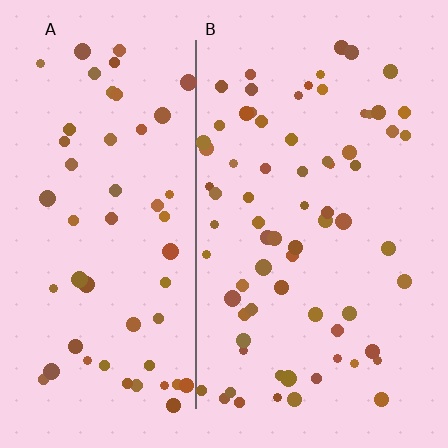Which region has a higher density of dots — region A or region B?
B (the right).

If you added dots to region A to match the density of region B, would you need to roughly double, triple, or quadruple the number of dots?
Approximately double.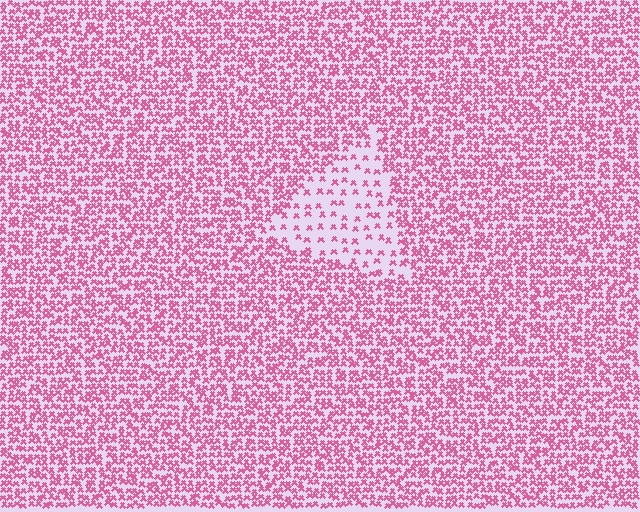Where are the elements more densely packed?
The elements are more densely packed outside the triangle boundary.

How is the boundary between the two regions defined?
The boundary is defined by a change in element density (approximately 2.8x ratio). All elements are the same color, size, and shape.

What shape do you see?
I see a triangle.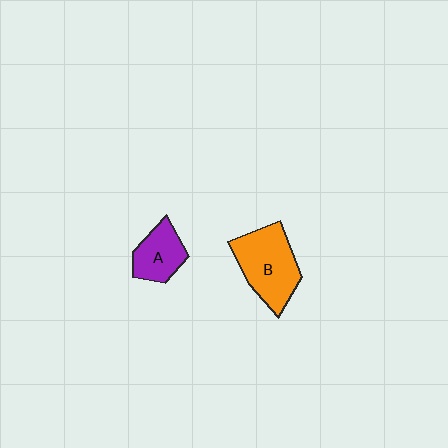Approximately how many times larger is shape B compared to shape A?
Approximately 1.7 times.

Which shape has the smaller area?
Shape A (purple).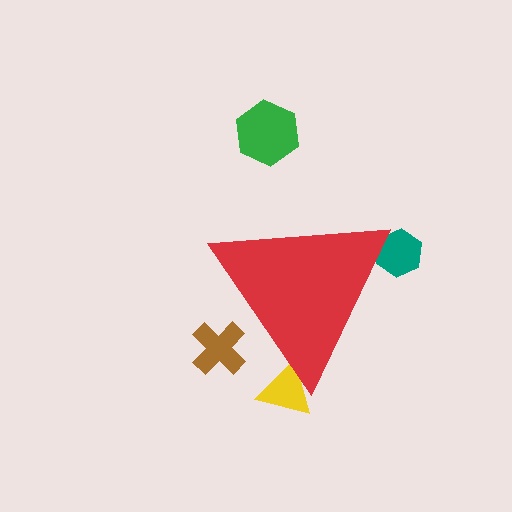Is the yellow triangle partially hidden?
Yes, the yellow triangle is partially hidden behind the red triangle.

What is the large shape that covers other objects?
A red triangle.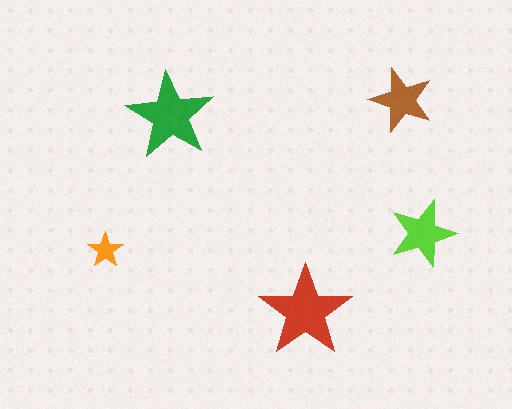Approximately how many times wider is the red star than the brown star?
About 1.5 times wider.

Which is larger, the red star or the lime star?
The red one.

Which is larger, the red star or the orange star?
The red one.